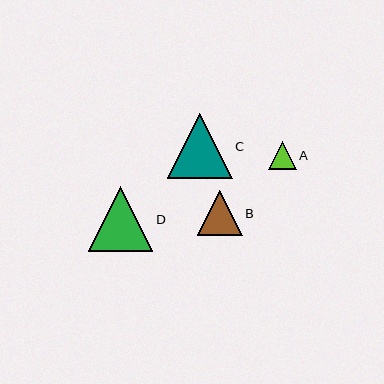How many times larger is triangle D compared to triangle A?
Triangle D is approximately 2.3 times the size of triangle A.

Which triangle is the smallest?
Triangle A is the smallest with a size of approximately 28 pixels.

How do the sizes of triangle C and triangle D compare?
Triangle C and triangle D are approximately the same size.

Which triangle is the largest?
Triangle C is the largest with a size of approximately 65 pixels.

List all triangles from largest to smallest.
From largest to smallest: C, D, B, A.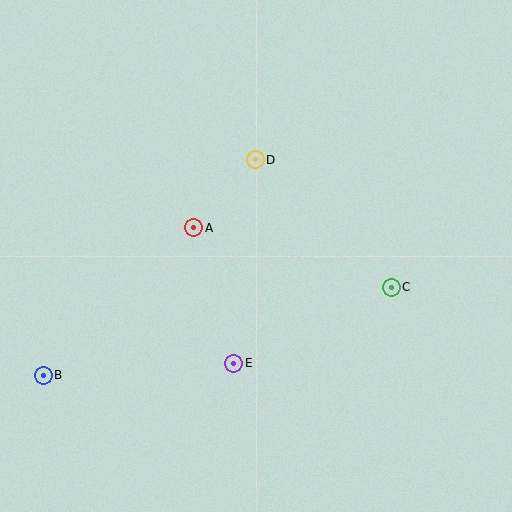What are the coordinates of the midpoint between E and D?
The midpoint between E and D is at (245, 262).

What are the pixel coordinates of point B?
Point B is at (43, 375).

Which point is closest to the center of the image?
Point A at (194, 228) is closest to the center.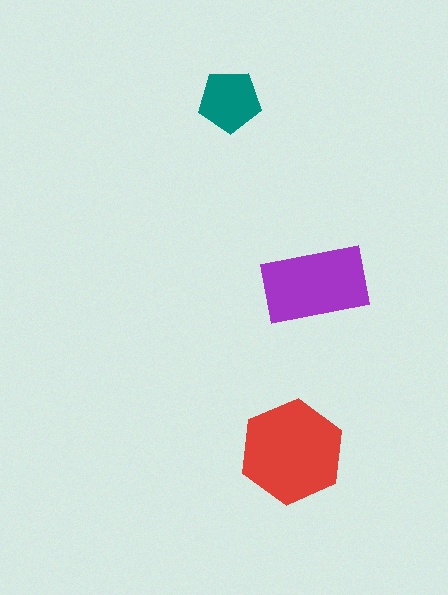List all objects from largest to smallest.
The red hexagon, the purple rectangle, the teal pentagon.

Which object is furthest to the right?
The purple rectangle is rightmost.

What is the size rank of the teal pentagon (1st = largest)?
3rd.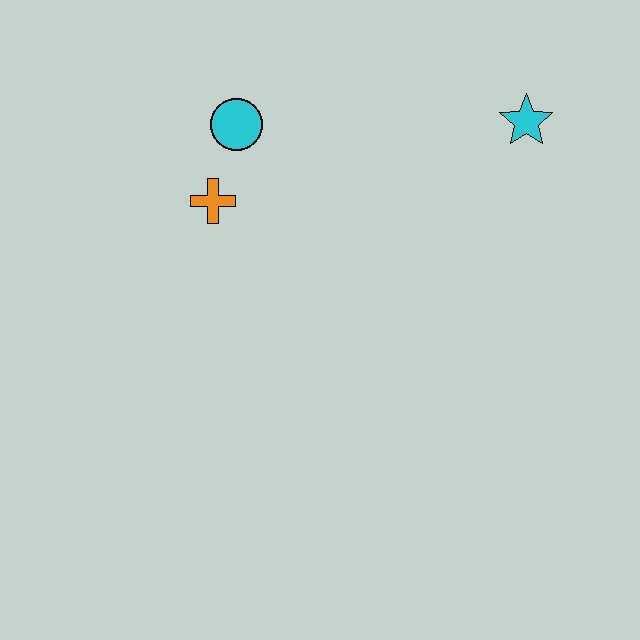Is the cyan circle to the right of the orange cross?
Yes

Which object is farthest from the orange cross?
The cyan star is farthest from the orange cross.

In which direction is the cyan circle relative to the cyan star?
The cyan circle is to the left of the cyan star.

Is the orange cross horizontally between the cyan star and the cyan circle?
No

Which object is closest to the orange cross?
The cyan circle is closest to the orange cross.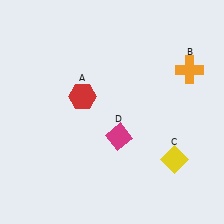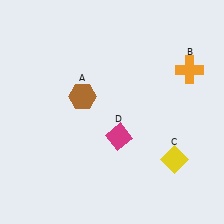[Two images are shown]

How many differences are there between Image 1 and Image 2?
There is 1 difference between the two images.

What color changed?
The hexagon (A) changed from red in Image 1 to brown in Image 2.